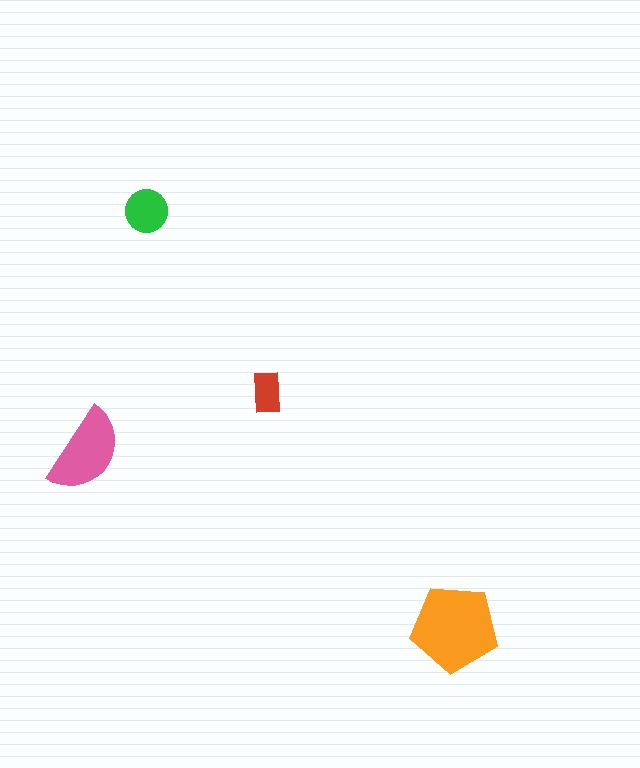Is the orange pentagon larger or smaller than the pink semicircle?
Larger.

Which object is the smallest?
The red rectangle.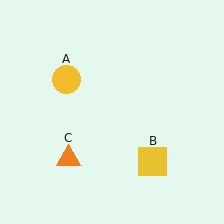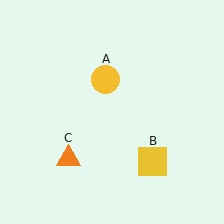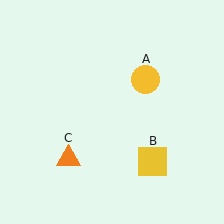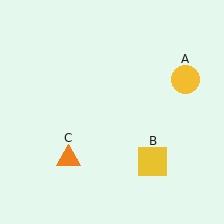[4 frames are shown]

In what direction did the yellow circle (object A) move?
The yellow circle (object A) moved right.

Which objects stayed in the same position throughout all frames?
Yellow square (object B) and orange triangle (object C) remained stationary.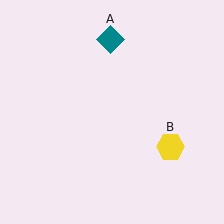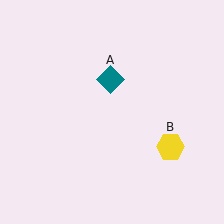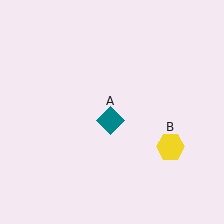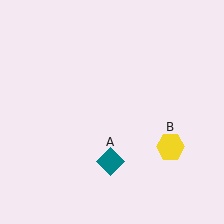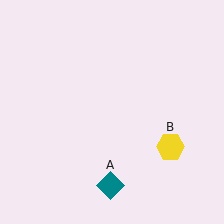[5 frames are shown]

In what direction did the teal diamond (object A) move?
The teal diamond (object A) moved down.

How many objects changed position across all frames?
1 object changed position: teal diamond (object A).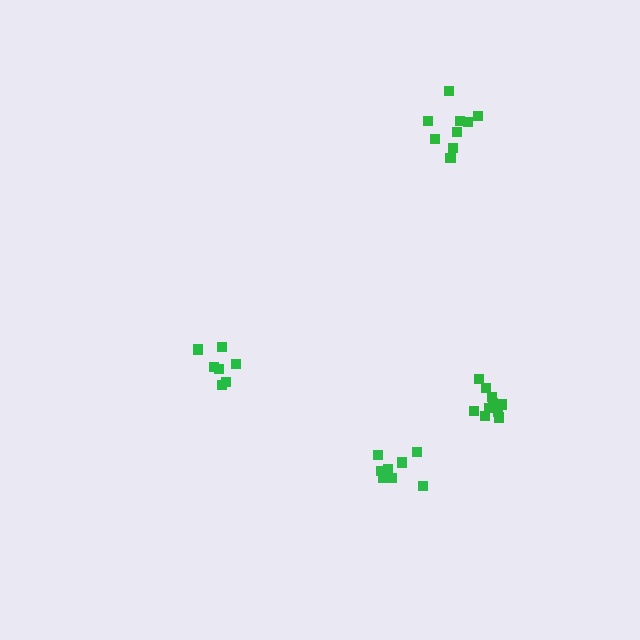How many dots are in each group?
Group 1: 9 dots, Group 2: 7 dots, Group 3: 9 dots, Group 4: 10 dots (35 total).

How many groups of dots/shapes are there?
There are 4 groups.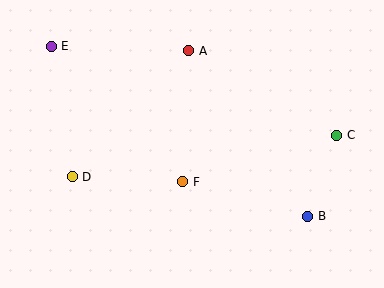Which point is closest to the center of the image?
Point F at (183, 182) is closest to the center.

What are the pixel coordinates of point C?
Point C is at (337, 135).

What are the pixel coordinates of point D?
Point D is at (72, 177).